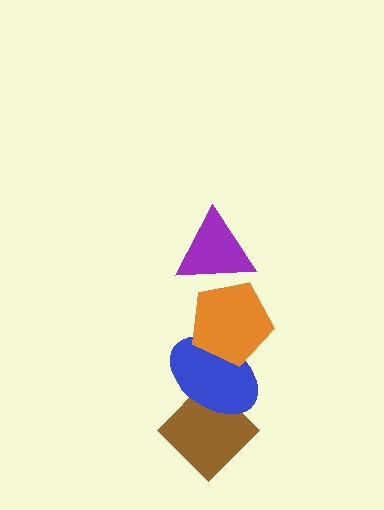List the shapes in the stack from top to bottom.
From top to bottom: the purple triangle, the orange pentagon, the blue ellipse, the brown diamond.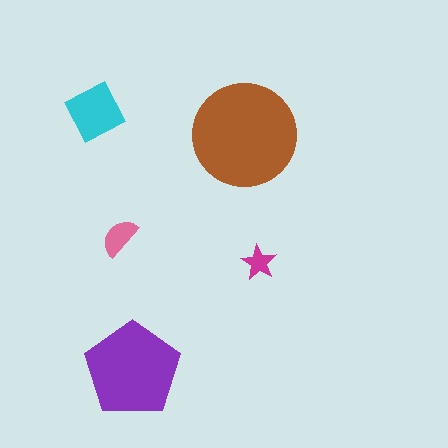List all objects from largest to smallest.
The brown circle, the purple pentagon, the cyan square, the pink semicircle, the magenta star.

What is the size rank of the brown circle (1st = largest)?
1st.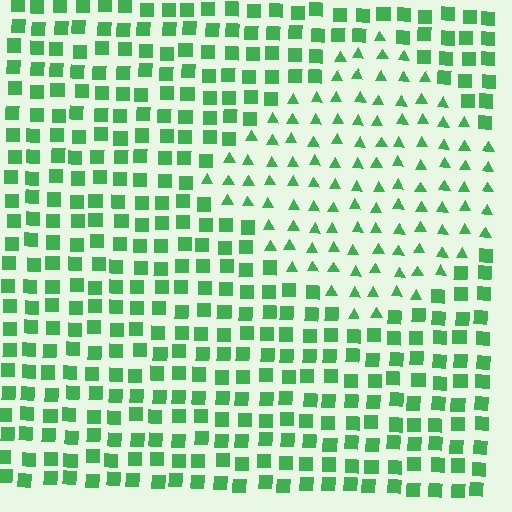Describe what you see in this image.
The image is filled with small green elements arranged in a uniform grid. A diamond-shaped region contains triangles, while the surrounding area contains squares. The boundary is defined purely by the change in element shape.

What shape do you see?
I see a diamond.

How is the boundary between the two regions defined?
The boundary is defined by a change in element shape: triangles inside vs. squares outside. All elements share the same color and spacing.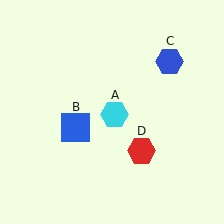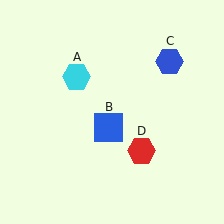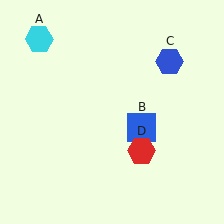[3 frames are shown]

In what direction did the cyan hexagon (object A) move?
The cyan hexagon (object A) moved up and to the left.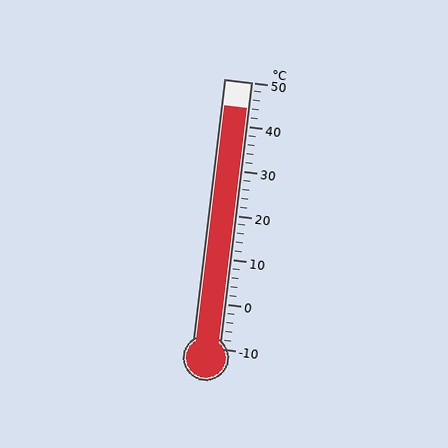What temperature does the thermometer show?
The thermometer shows approximately 44°C.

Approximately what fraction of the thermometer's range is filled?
The thermometer is filled to approximately 90% of its range.